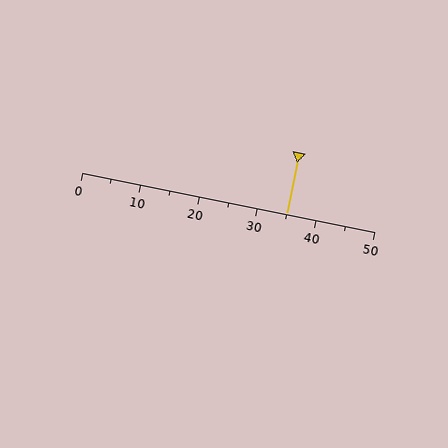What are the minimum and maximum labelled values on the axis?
The axis runs from 0 to 50.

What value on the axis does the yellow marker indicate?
The marker indicates approximately 35.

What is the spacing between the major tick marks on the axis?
The major ticks are spaced 10 apart.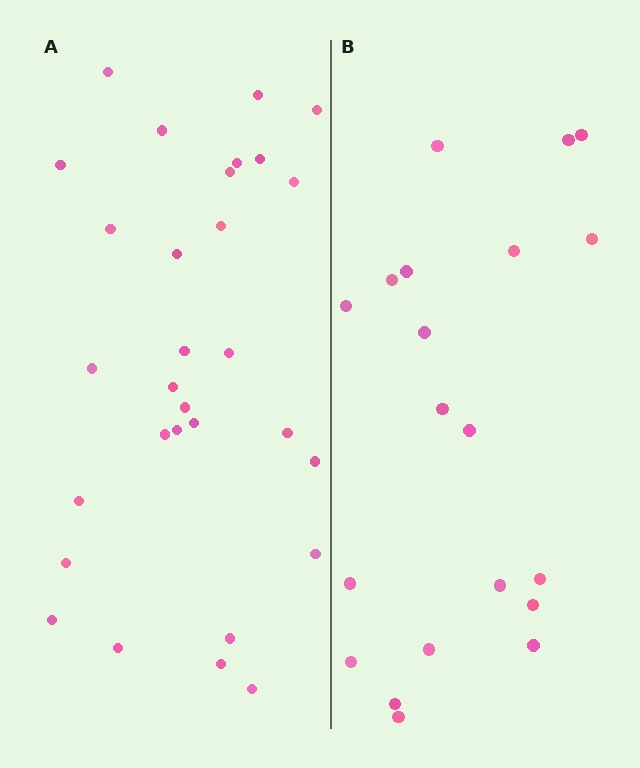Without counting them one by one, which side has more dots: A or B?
Region A (the left region) has more dots.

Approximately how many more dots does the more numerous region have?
Region A has roughly 10 or so more dots than region B.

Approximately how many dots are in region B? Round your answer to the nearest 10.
About 20 dots.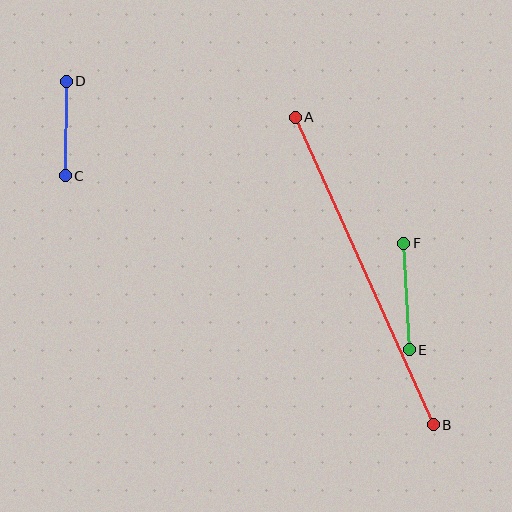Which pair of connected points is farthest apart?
Points A and B are farthest apart.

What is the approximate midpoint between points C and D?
The midpoint is at approximately (66, 129) pixels.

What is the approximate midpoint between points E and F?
The midpoint is at approximately (406, 297) pixels.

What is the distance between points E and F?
The distance is approximately 107 pixels.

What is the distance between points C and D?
The distance is approximately 95 pixels.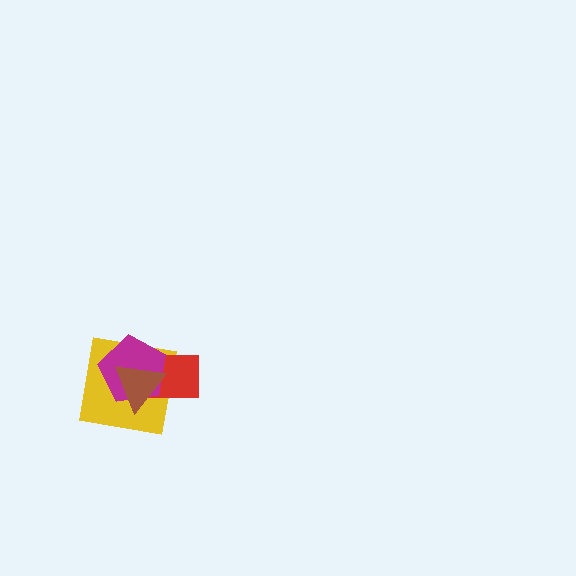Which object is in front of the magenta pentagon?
The brown triangle is in front of the magenta pentagon.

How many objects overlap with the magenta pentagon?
3 objects overlap with the magenta pentagon.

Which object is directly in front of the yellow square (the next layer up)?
The red rectangle is directly in front of the yellow square.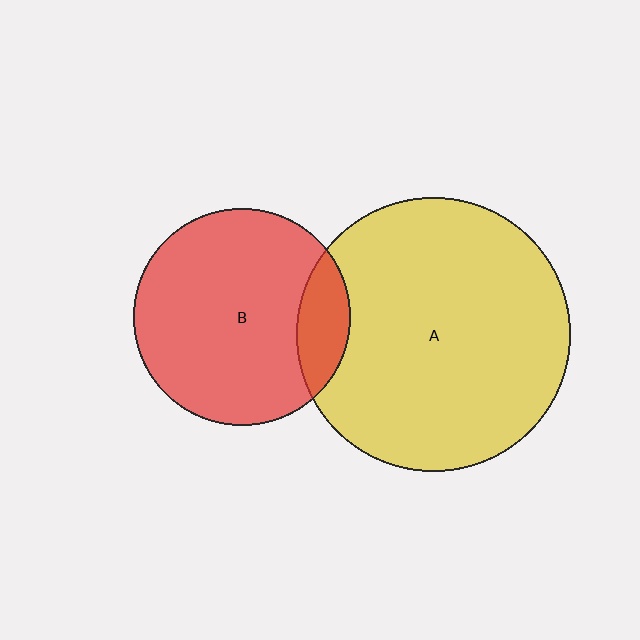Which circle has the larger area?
Circle A (yellow).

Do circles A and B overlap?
Yes.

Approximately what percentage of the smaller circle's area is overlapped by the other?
Approximately 15%.